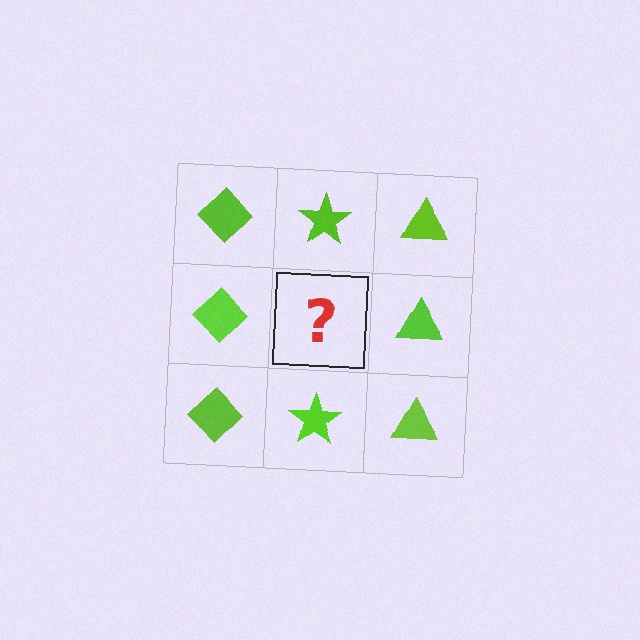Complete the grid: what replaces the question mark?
The question mark should be replaced with a lime star.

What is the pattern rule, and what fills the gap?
The rule is that each column has a consistent shape. The gap should be filled with a lime star.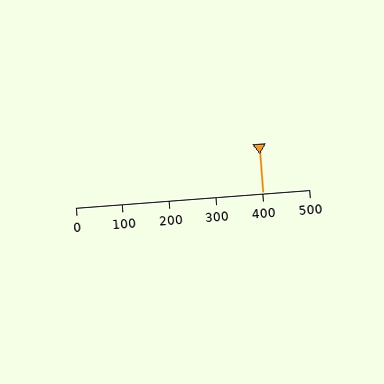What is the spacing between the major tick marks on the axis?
The major ticks are spaced 100 apart.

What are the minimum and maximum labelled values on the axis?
The axis runs from 0 to 500.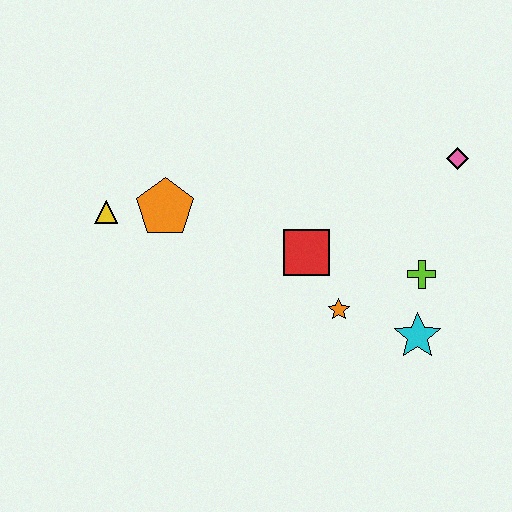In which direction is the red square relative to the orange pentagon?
The red square is to the right of the orange pentagon.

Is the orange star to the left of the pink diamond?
Yes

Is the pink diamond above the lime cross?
Yes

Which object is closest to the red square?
The orange star is closest to the red square.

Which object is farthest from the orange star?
The yellow triangle is farthest from the orange star.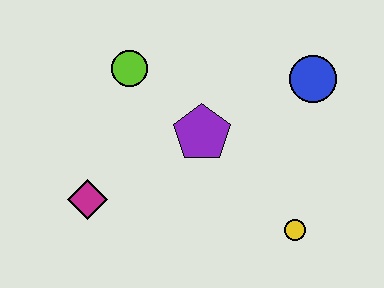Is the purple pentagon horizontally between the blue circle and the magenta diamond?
Yes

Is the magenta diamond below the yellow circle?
No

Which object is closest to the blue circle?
The purple pentagon is closest to the blue circle.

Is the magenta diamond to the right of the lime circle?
No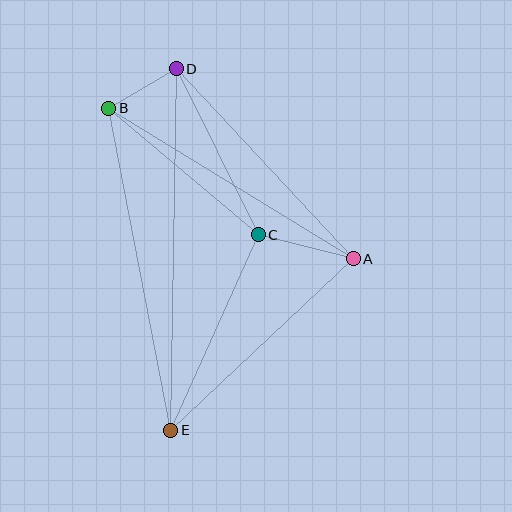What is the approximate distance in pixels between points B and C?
The distance between B and C is approximately 196 pixels.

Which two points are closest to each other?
Points B and D are closest to each other.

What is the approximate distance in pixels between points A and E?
The distance between A and E is approximately 250 pixels.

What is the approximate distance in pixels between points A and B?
The distance between A and B is approximately 287 pixels.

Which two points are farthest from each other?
Points D and E are farthest from each other.